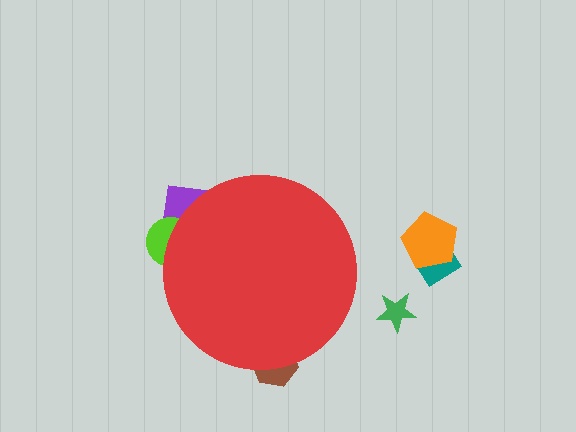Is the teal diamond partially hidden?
No, the teal diamond is fully visible.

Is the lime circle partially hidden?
Yes, the lime circle is partially hidden behind the red circle.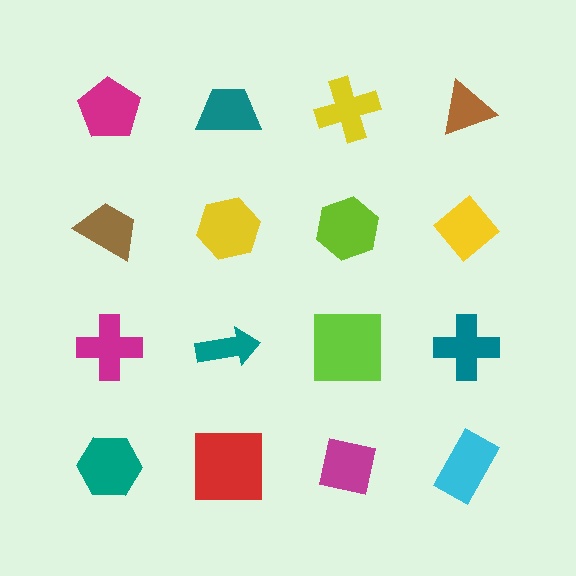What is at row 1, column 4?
A brown triangle.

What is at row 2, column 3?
A lime hexagon.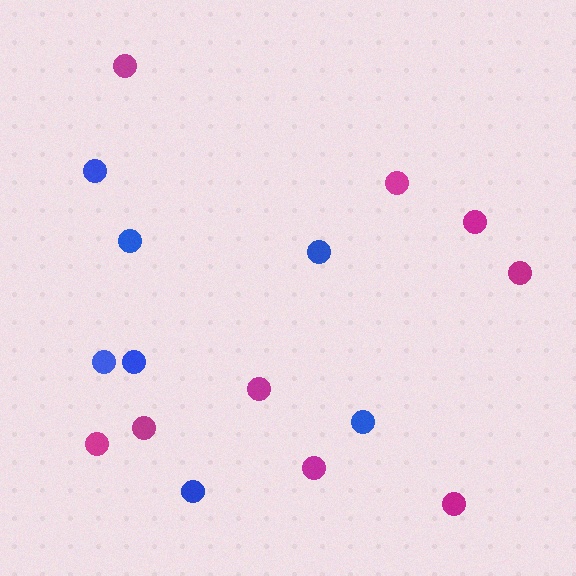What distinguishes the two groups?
There are 2 groups: one group of blue circles (7) and one group of magenta circles (9).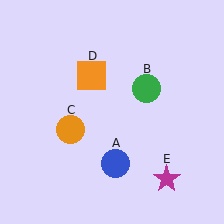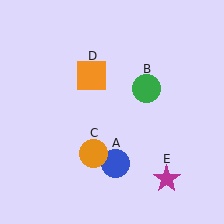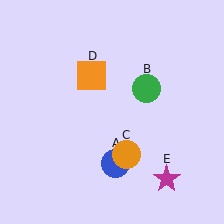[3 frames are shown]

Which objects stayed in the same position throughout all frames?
Blue circle (object A) and green circle (object B) and orange square (object D) and magenta star (object E) remained stationary.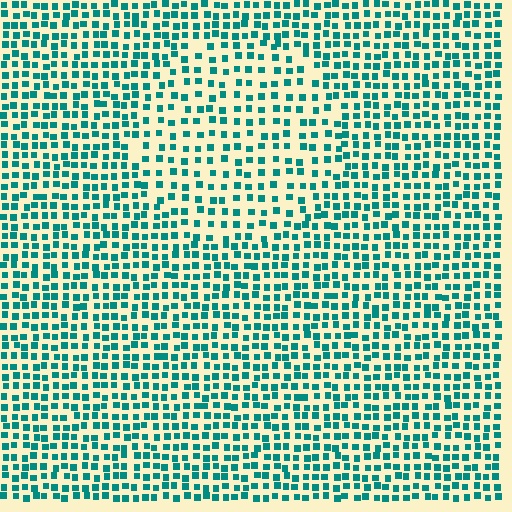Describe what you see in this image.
The image contains small teal elements arranged at two different densities. A circle-shaped region is visible where the elements are less densely packed than the surrounding area.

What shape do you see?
I see a circle.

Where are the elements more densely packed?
The elements are more densely packed outside the circle boundary.